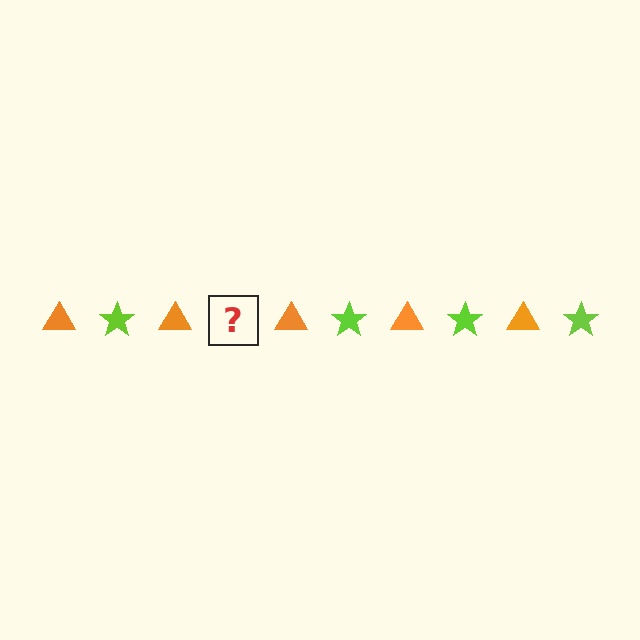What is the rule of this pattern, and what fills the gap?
The rule is that the pattern alternates between orange triangle and lime star. The gap should be filled with a lime star.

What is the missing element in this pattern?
The missing element is a lime star.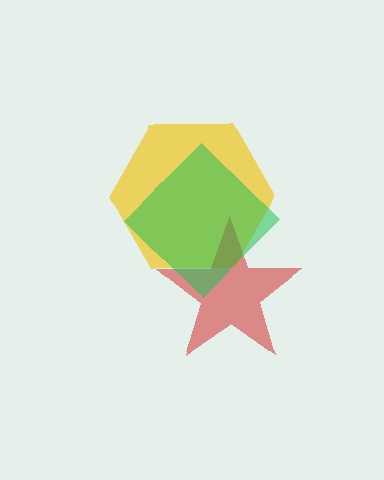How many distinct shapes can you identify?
There are 3 distinct shapes: a yellow hexagon, a red star, a green diamond.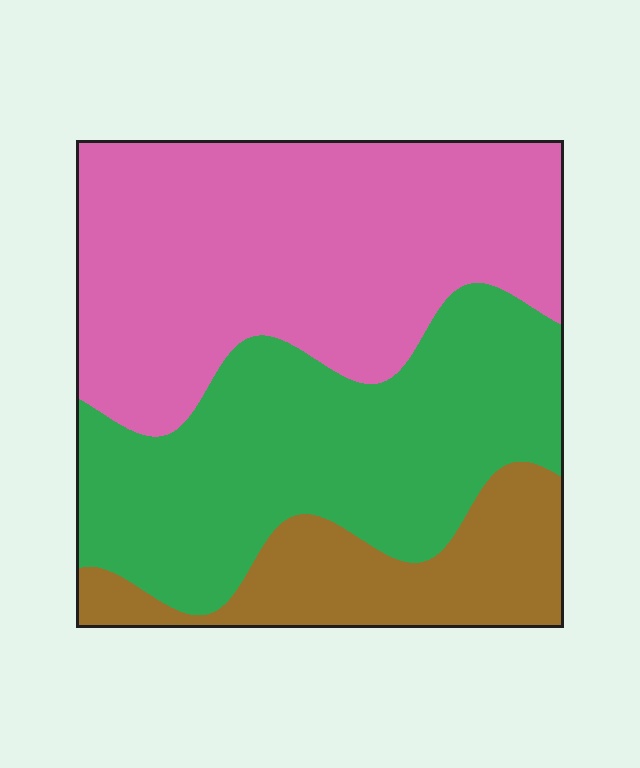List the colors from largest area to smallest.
From largest to smallest: pink, green, brown.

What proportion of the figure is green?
Green takes up between a third and a half of the figure.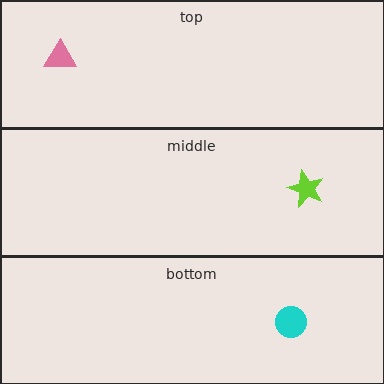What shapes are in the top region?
The pink triangle.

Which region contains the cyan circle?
The bottom region.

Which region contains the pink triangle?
The top region.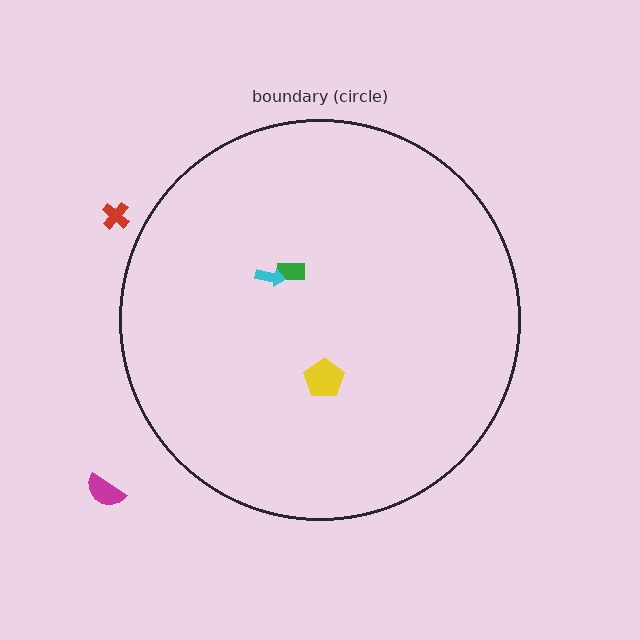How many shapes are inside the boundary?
3 inside, 2 outside.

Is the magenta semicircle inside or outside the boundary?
Outside.